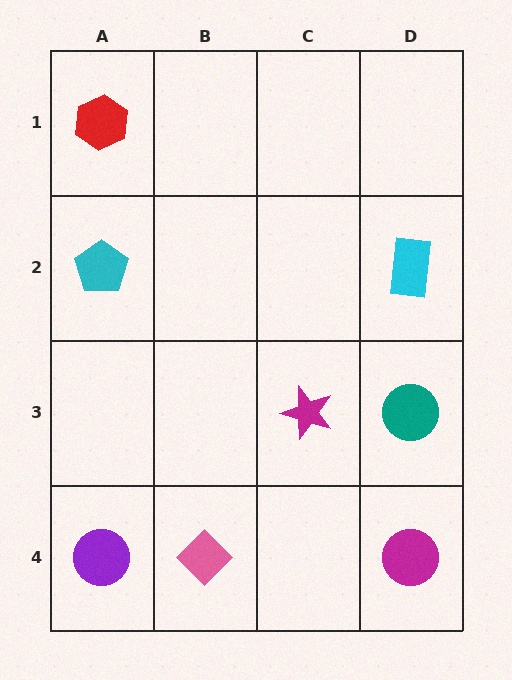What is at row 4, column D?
A magenta circle.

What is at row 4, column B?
A pink diamond.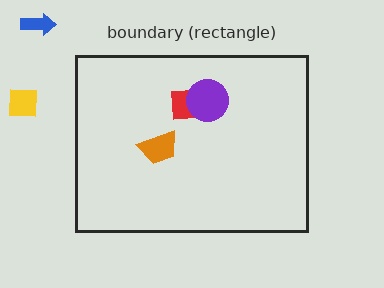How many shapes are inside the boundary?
3 inside, 2 outside.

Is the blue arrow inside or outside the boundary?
Outside.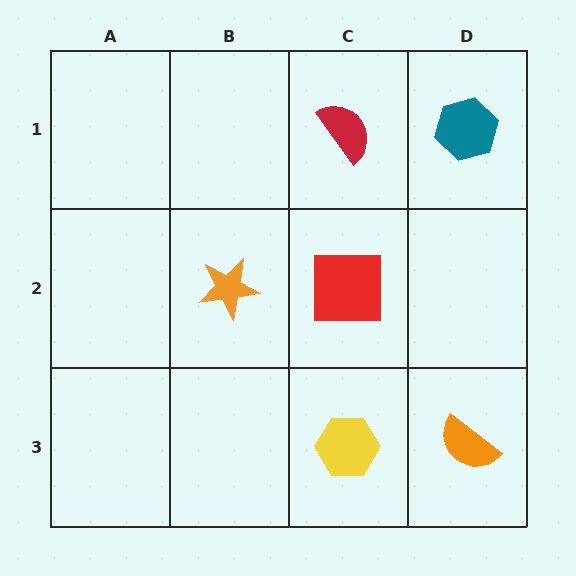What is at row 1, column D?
A teal hexagon.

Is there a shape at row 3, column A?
No, that cell is empty.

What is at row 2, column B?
An orange star.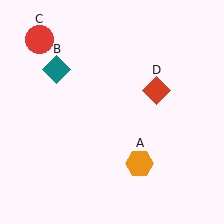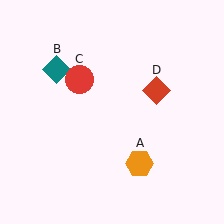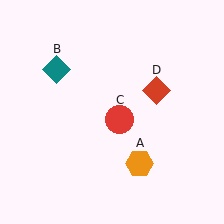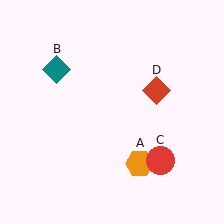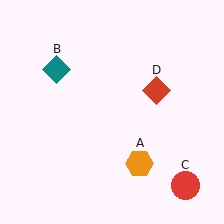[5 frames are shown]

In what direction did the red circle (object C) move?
The red circle (object C) moved down and to the right.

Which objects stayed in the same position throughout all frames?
Orange hexagon (object A) and teal diamond (object B) and red diamond (object D) remained stationary.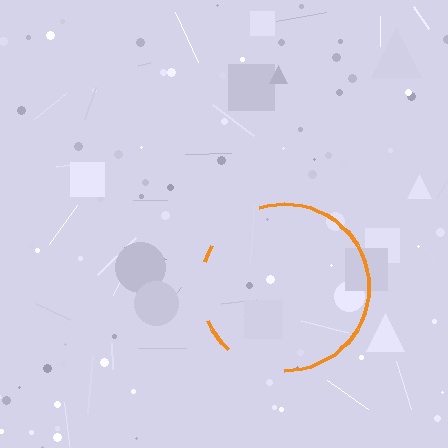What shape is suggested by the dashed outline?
The dashed outline suggests a circle.